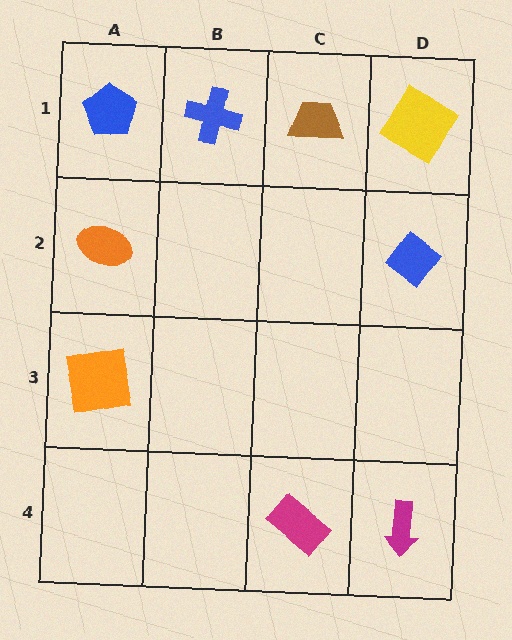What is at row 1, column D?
A yellow square.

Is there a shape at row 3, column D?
No, that cell is empty.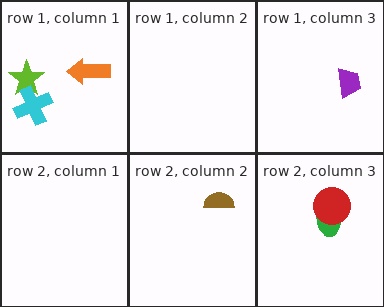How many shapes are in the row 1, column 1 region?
3.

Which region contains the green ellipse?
The row 2, column 3 region.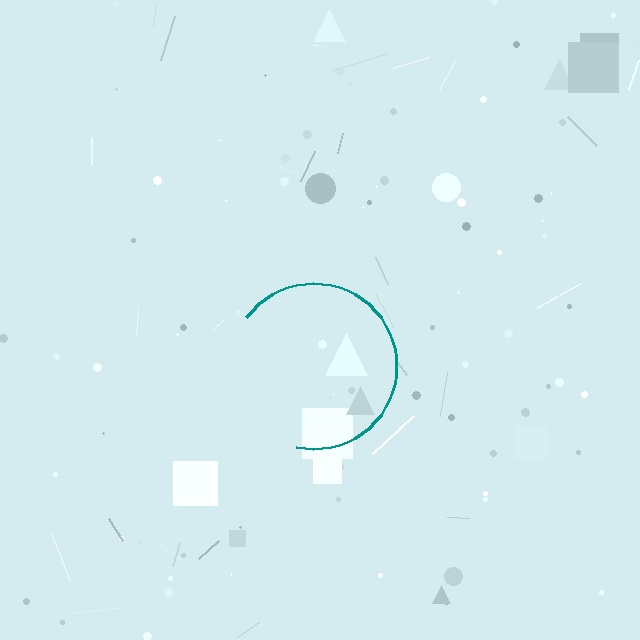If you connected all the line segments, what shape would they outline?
They would outline a circle.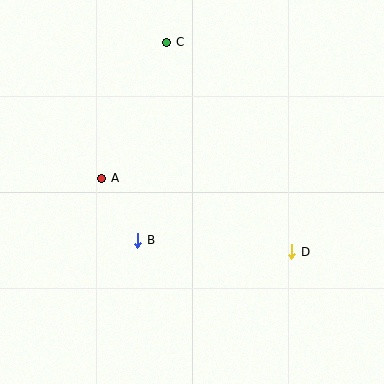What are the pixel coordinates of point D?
Point D is at (292, 252).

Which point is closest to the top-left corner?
Point C is closest to the top-left corner.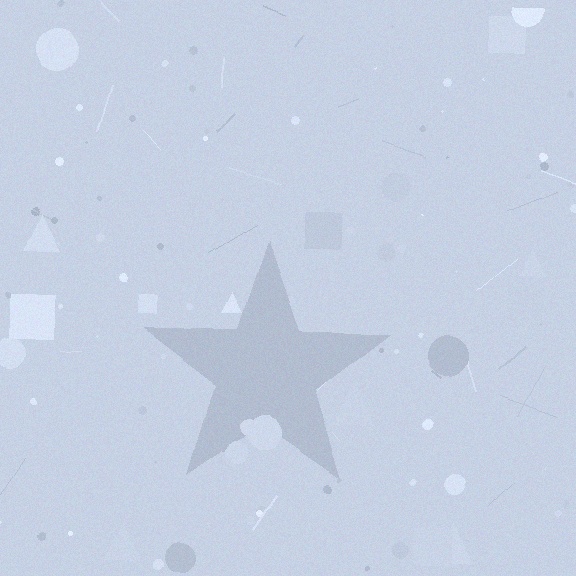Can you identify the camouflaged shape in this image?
The camouflaged shape is a star.